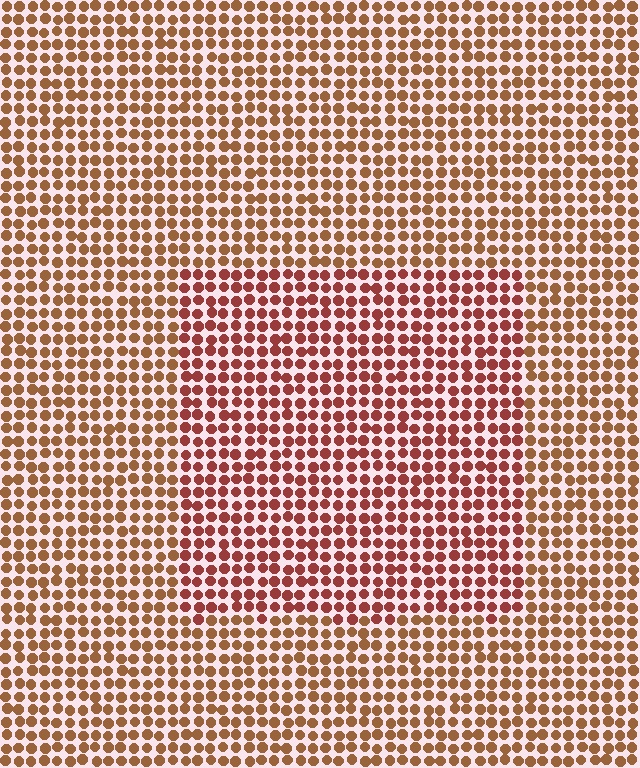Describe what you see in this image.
The image is filled with small brown elements in a uniform arrangement. A rectangle-shaped region is visible where the elements are tinted to a slightly different hue, forming a subtle color boundary.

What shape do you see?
I see a rectangle.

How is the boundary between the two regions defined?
The boundary is defined purely by a slight shift in hue (about 25 degrees). Spacing, size, and orientation are identical on both sides.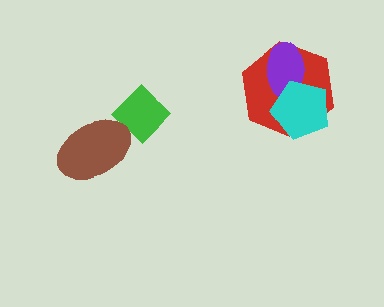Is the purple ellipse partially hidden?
Yes, it is partially covered by another shape.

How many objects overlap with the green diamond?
1 object overlaps with the green diamond.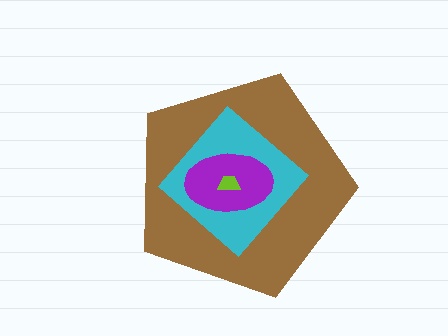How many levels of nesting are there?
4.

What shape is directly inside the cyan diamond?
The purple ellipse.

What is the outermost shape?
The brown pentagon.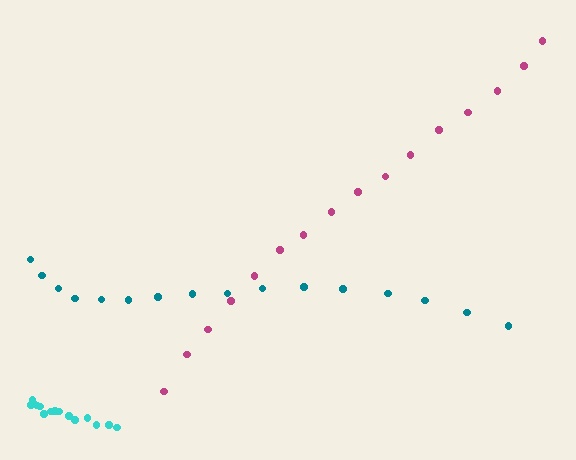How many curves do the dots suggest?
There are 3 distinct paths.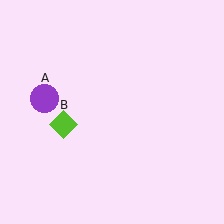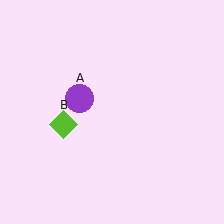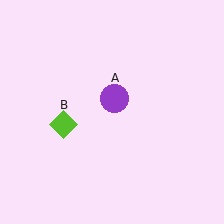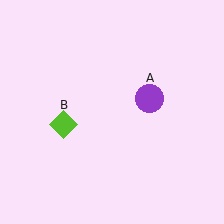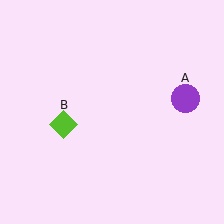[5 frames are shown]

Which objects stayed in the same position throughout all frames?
Lime diamond (object B) remained stationary.